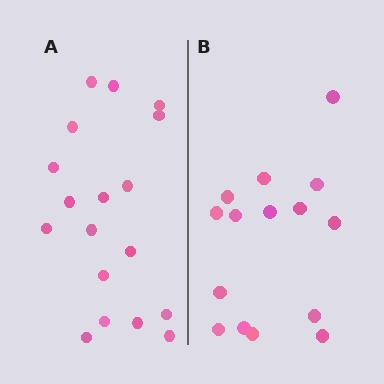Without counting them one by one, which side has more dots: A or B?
Region A (the left region) has more dots.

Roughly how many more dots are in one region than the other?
Region A has just a few more — roughly 2 or 3 more dots than region B.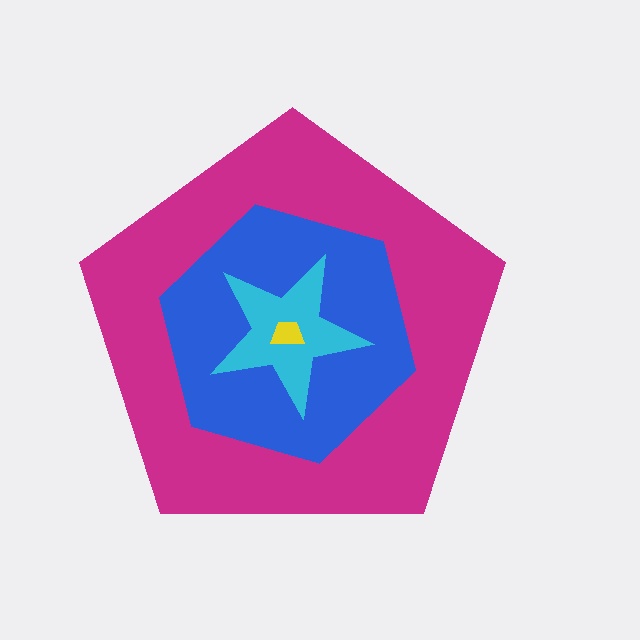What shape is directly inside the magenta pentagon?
The blue hexagon.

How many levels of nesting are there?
4.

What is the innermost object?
The yellow trapezoid.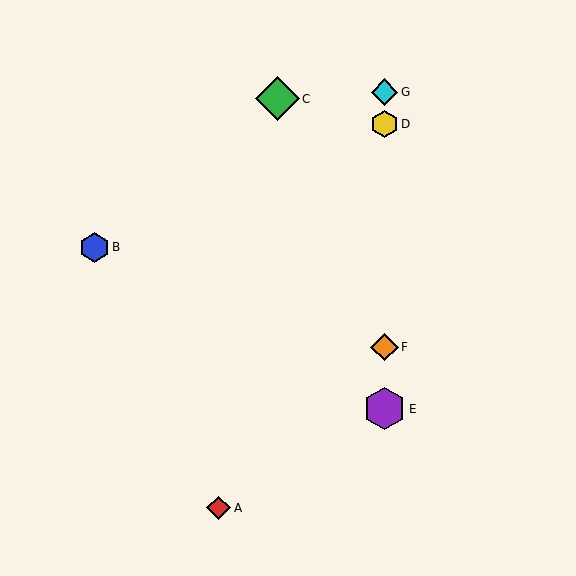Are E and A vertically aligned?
No, E is at x≈384 and A is at x≈219.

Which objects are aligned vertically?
Objects D, E, F, G are aligned vertically.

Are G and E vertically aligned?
Yes, both are at x≈384.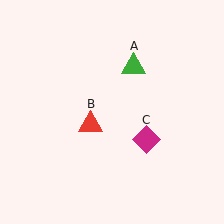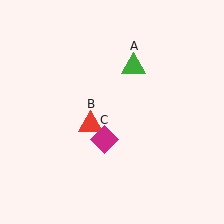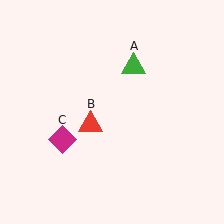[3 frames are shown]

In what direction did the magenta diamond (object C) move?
The magenta diamond (object C) moved left.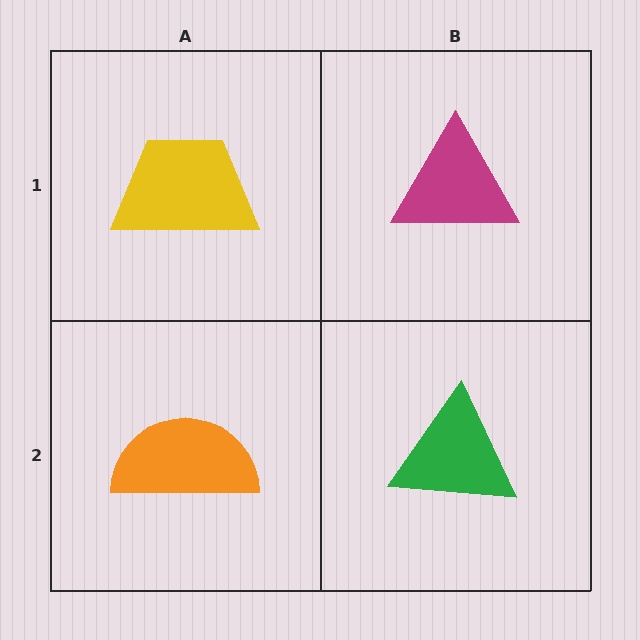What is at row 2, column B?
A green triangle.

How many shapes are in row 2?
2 shapes.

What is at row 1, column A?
A yellow trapezoid.